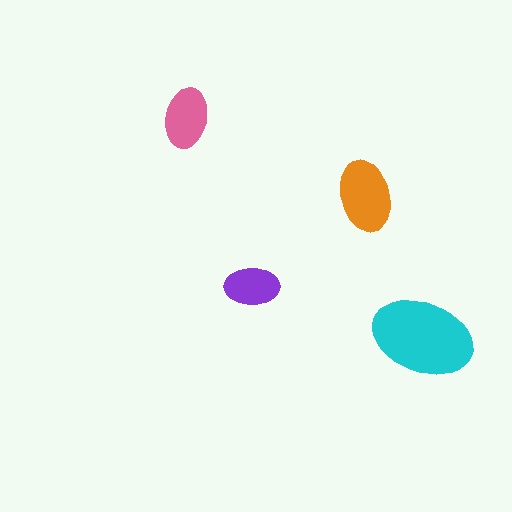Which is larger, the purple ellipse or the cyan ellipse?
The cyan one.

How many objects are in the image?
There are 4 objects in the image.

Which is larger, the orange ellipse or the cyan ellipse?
The cyan one.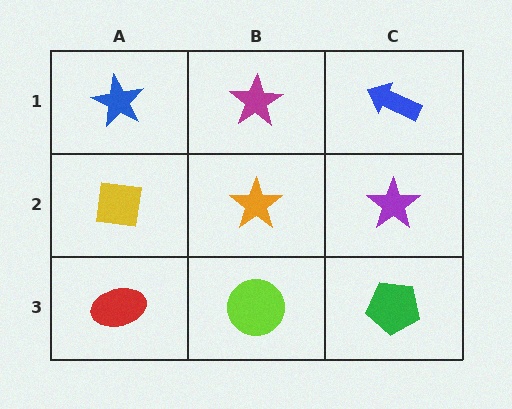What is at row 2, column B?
An orange star.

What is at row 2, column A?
A yellow square.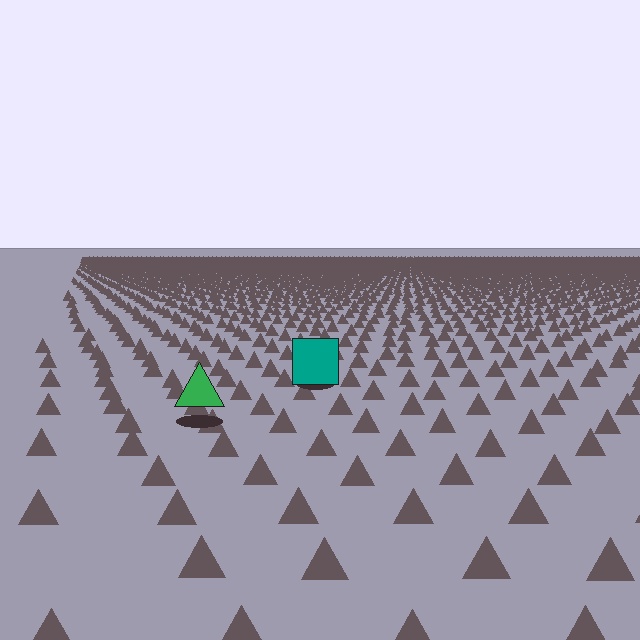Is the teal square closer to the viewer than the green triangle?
No. The green triangle is closer — you can tell from the texture gradient: the ground texture is coarser near it.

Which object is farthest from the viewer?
The teal square is farthest from the viewer. It appears smaller and the ground texture around it is denser.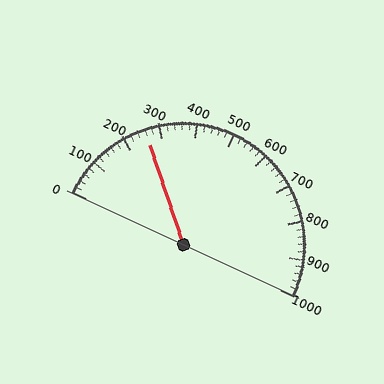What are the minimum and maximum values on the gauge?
The gauge ranges from 0 to 1000.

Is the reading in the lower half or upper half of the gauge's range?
The reading is in the lower half of the range (0 to 1000).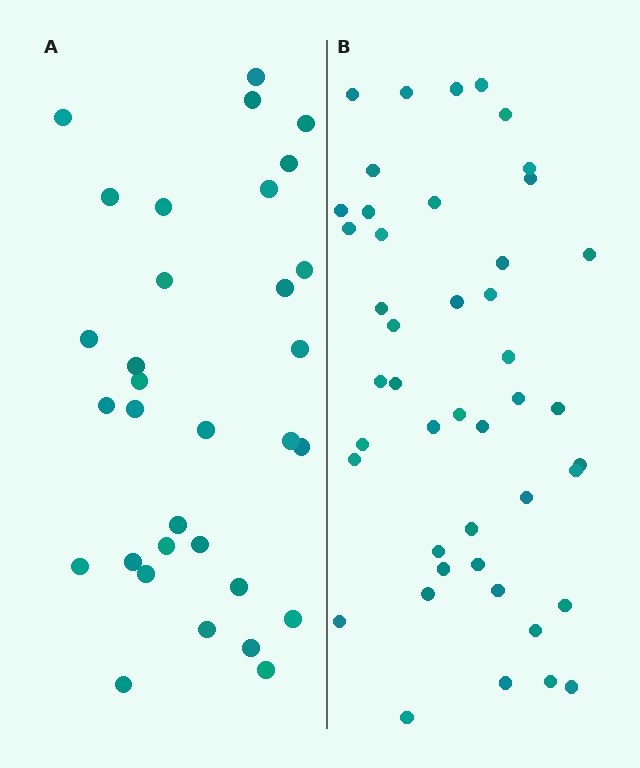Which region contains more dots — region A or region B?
Region B (the right region) has more dots.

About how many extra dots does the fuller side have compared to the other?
Region B has approximately 15 more dots than region A.